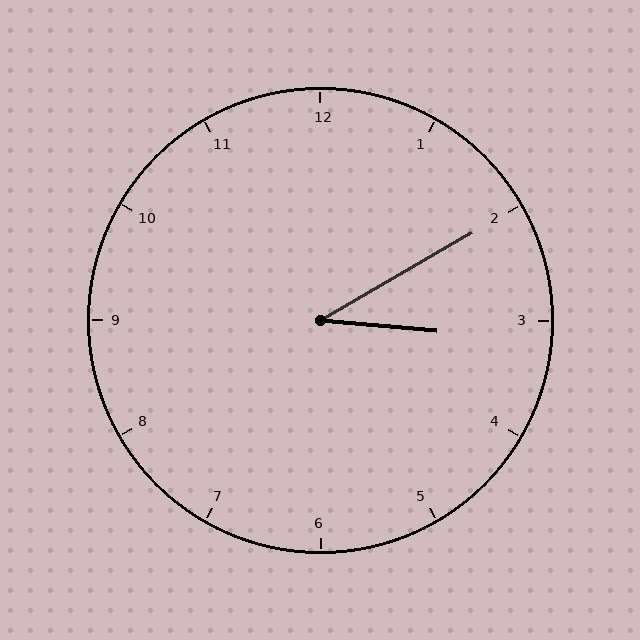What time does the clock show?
3:10.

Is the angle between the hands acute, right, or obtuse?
It is acute.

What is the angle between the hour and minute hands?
Approximately 35 degrees.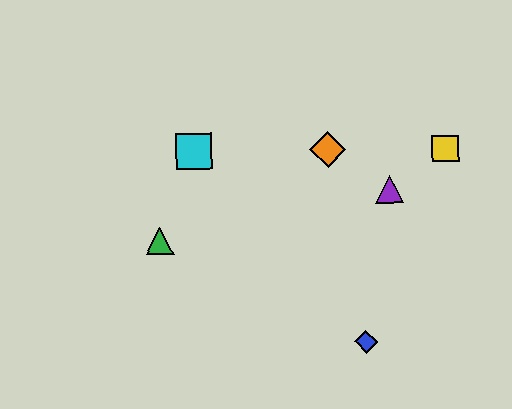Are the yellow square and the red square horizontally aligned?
Yes, both are at y≈148.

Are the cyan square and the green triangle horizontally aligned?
No, the cyan square is at y≈151 and the green triangle is at y≈241.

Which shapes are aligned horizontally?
The red square, the yellow square, the orange diamond, the cyan square are aligned horizontally.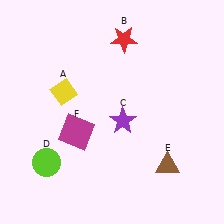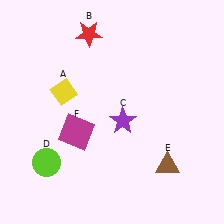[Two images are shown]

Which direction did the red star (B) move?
The red star (B) moved left.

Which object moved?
The red star (B) moved left.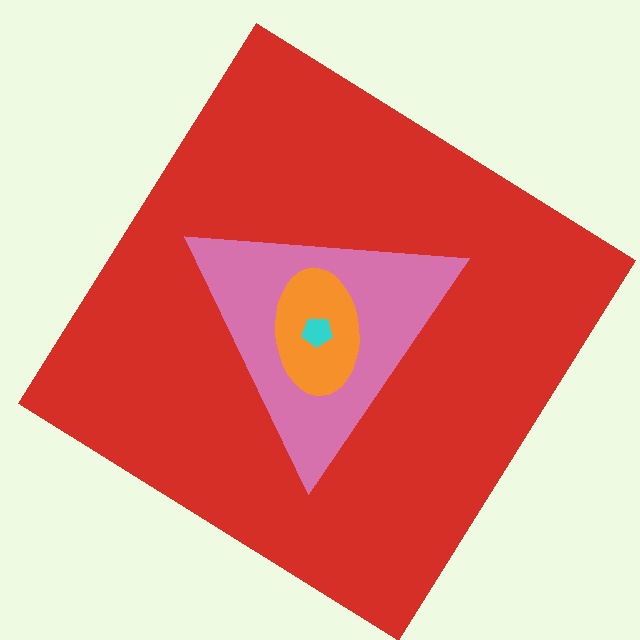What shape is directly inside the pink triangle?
The orange ellipse.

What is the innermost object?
The cyan pentagon.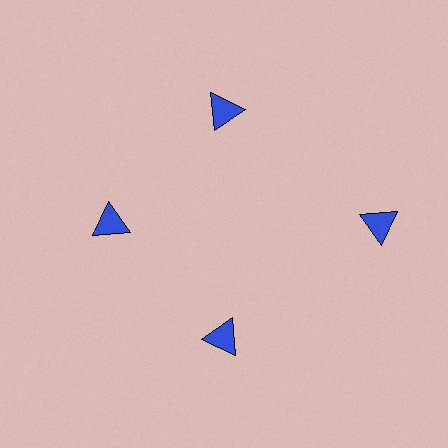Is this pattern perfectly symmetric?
No. The 4 blue triangles are arranged in a ring, but one element near the 3 o'clock position is pushed outward from the center, breaking the 4-fold rotational symmetry.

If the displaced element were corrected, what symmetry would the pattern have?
It would have 4-fold rotational symmetry — the pattern would map onto itself every 90 degrees.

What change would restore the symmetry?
The symmetry would be restored by moving it inward, back onto the ring so that all 4 triangles sit at equal angles and equal distance from the center.